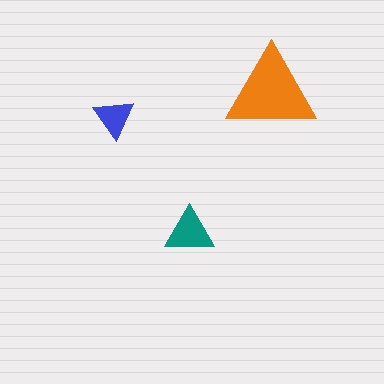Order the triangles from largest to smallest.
the orange one, the teal one, the blue one.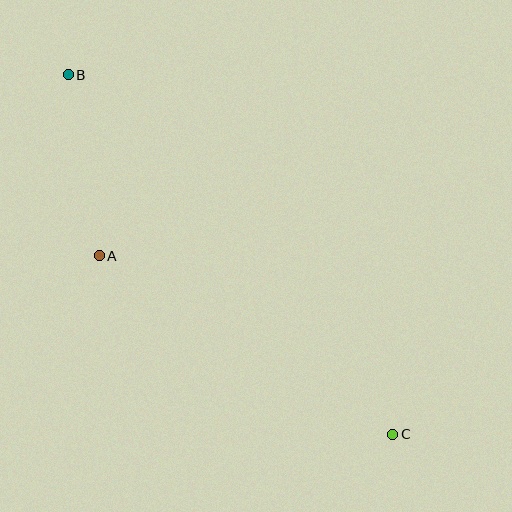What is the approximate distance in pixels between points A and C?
The distance between A and C is approximately 343 pixels.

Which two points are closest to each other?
Points A and B are closest to each other.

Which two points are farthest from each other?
Points B and C are farthest from each other.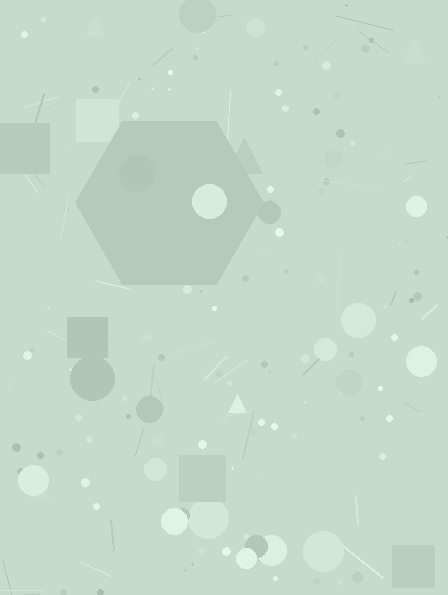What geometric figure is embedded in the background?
A hexagon is embedded in the background.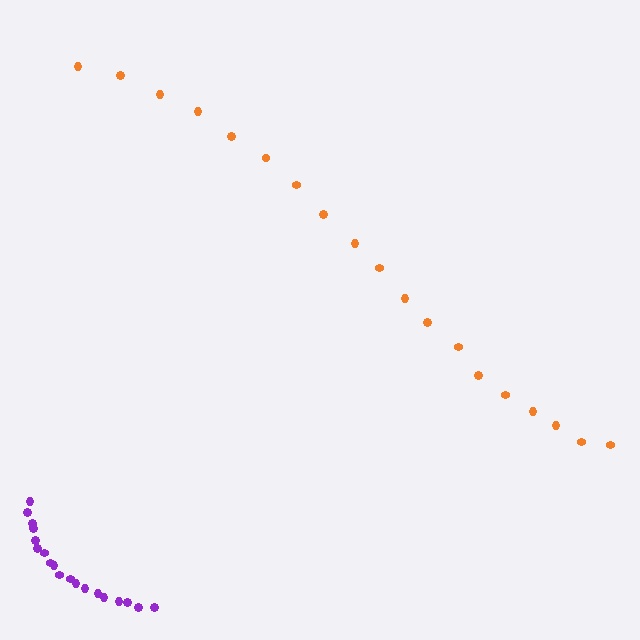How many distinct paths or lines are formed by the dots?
There are 2 distinct paths.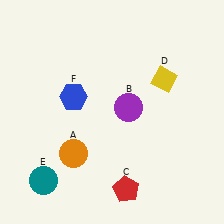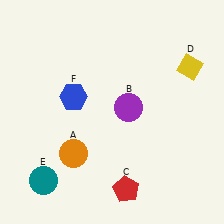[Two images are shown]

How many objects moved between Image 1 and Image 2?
1 object moved between the two images.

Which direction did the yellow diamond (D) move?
The yellow diamond (D) moved right.